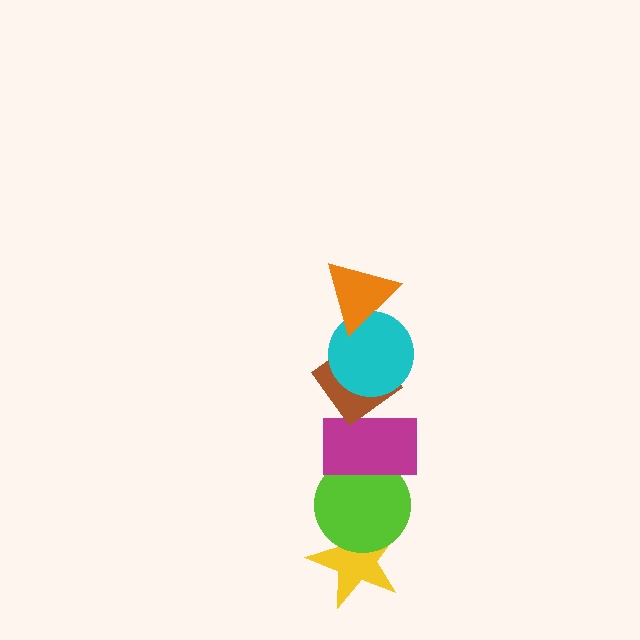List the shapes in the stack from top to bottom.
From top to bottom: the orange triangle, the cyan circle, the brown diamond, the magenta rectangle, the lime circle, the yellow star.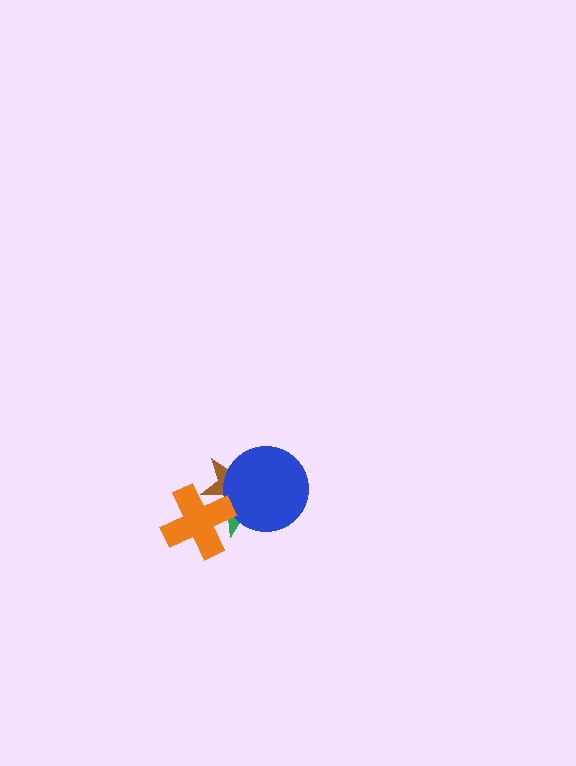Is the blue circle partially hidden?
No, no other shape covers it.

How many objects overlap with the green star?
3 objects overlap with the green star.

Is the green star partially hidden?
Yes, it is partially covered by another shape.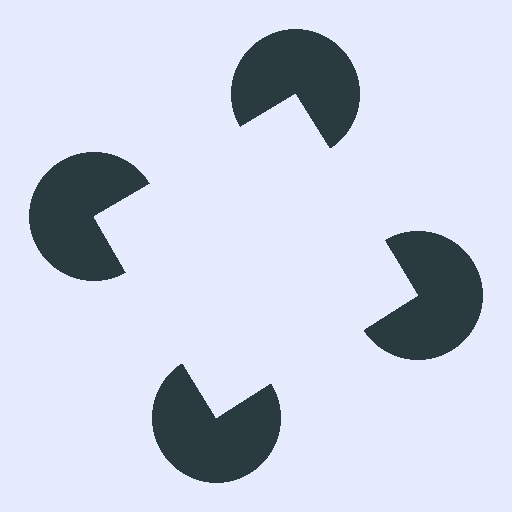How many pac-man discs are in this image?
There are 4 — one at each vertex of the illusory square.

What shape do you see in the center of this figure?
An illusory square — its edges are inferred from the aligned wedge cuts in the pac-man discs, not physically drawn.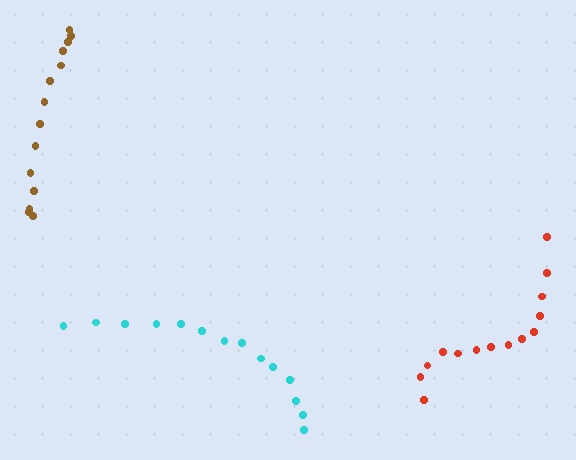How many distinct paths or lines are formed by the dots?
There are 3 distinct paths.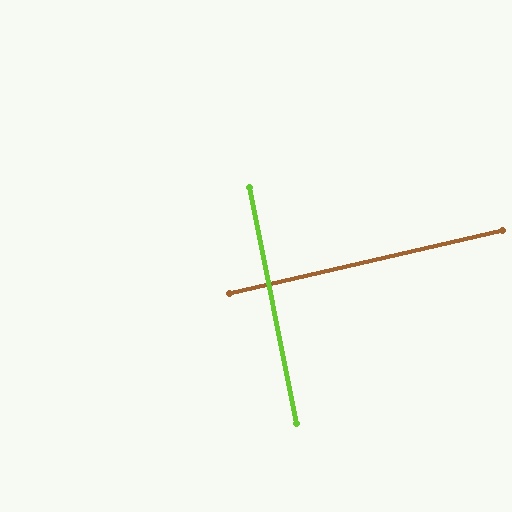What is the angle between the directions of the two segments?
Approximately 88 degrees.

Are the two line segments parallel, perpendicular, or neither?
Perpendicular — they meet at approximately 88°.